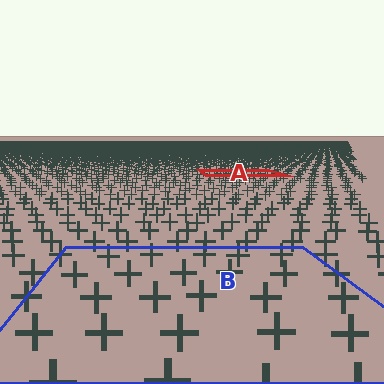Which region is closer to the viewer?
Region B is closer. The texture elements there are larger and more spread out.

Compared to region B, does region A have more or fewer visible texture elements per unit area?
Region A has more texture elements per unit area — they are packed more densely because it is farther away.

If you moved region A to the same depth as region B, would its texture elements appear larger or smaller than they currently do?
They would appear larger. At a closer depth, the same texture elements are projected at a bigger on-screen size.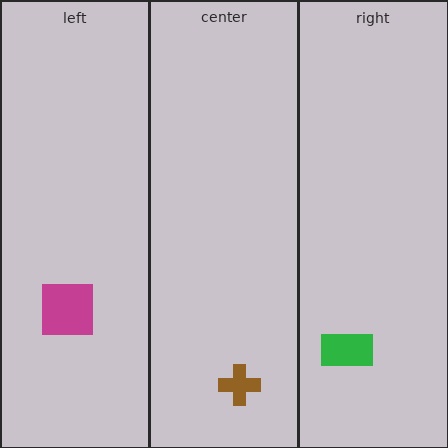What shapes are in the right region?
The green rectangle.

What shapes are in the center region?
The brown cross.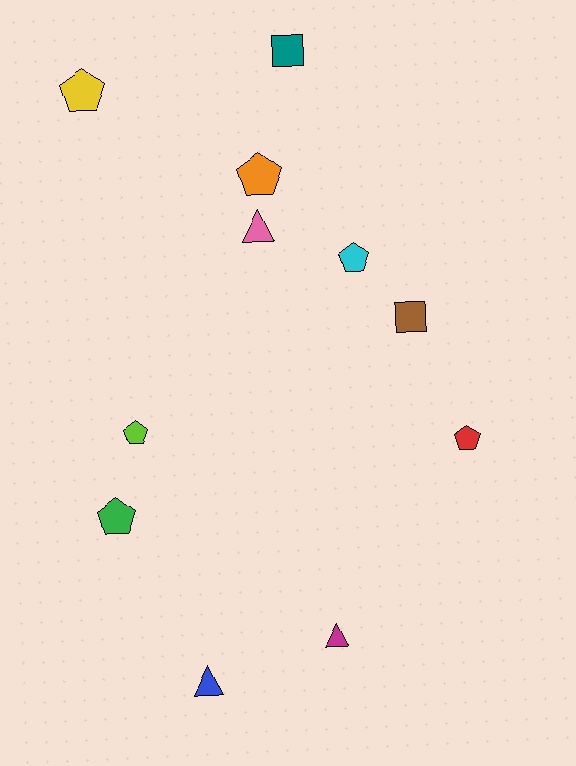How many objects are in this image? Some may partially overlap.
There are 11 objects.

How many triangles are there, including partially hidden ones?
There are 3 triangles.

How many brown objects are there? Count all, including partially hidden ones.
There is 1 brown object.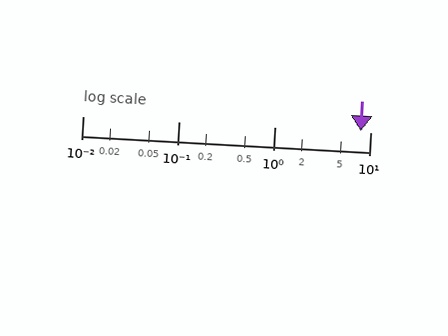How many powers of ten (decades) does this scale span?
The scale spans 3 decades, from 0.01 to 10.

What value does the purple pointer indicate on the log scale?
The pointer indicates approximately 7.9.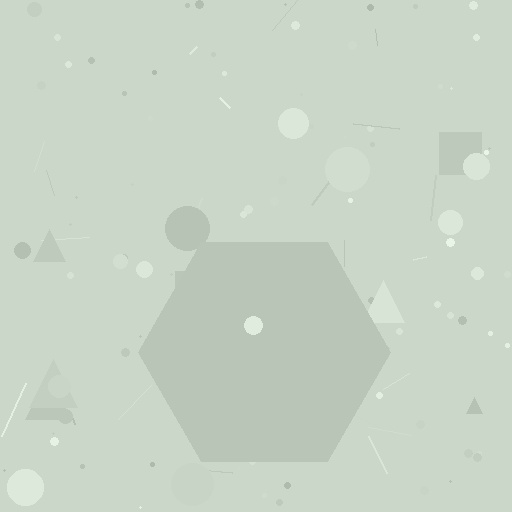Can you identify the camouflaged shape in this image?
The camouflaged shape is a hexagon.